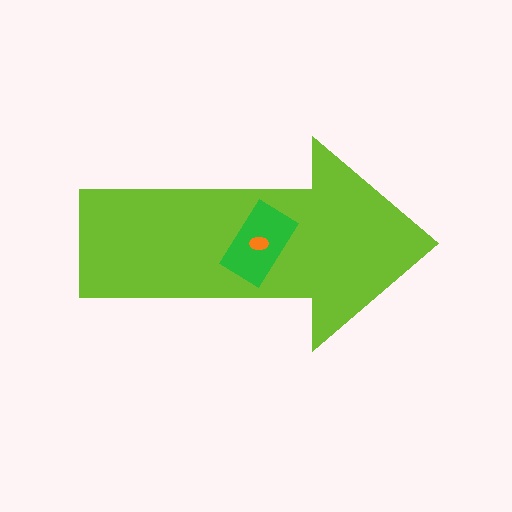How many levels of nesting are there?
3.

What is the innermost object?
The orange ellipse.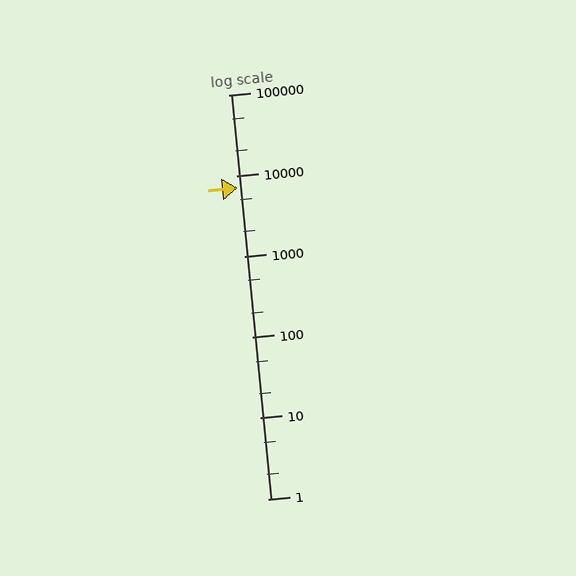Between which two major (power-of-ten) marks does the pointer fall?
The pointer is between 1000 and 10000.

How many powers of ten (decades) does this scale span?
The scale spans 5 decades, from 1 to 100000.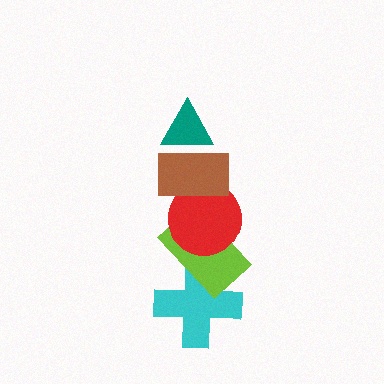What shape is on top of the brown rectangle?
The teal triangle is on top of the brown rectangle.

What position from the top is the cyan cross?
The cyan cross is 5th from the top.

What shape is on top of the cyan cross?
The lime rectangle is on top of the cyan cross.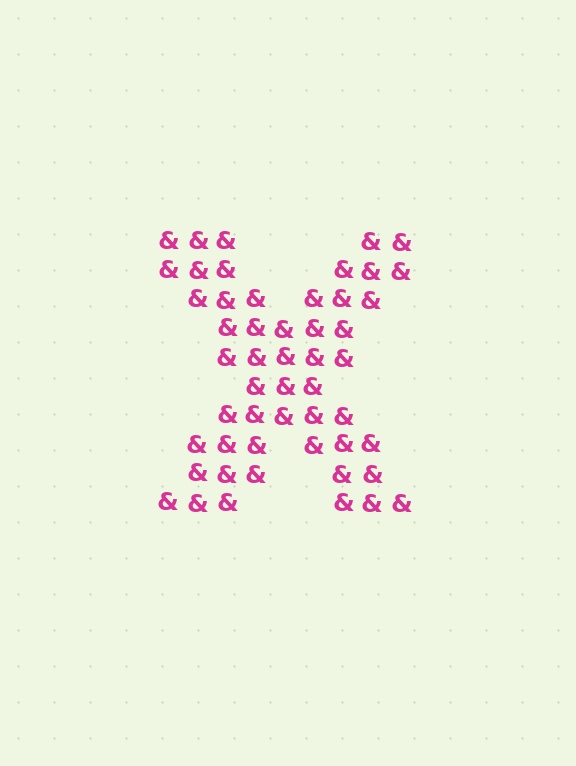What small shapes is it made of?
It is made of small ampersands.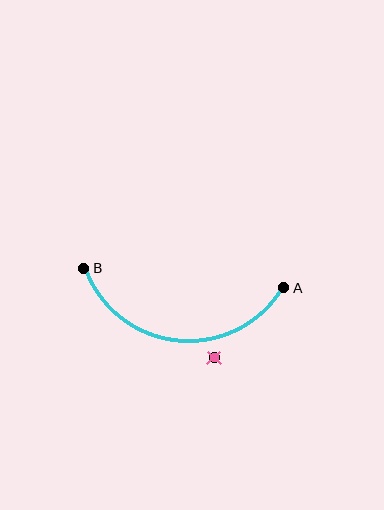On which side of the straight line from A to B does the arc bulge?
The arc bulges below the straight line connecting A and B.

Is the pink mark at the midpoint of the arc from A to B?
No — the pink mark does not lie on the arc at all. It sits slightly outside the curve.